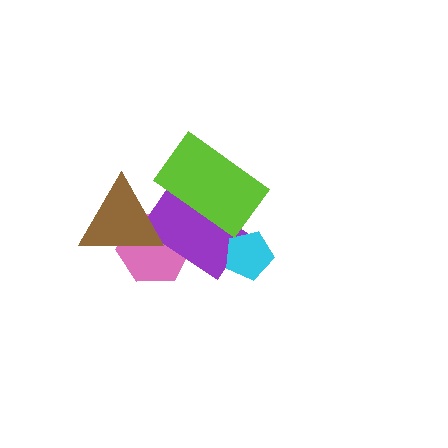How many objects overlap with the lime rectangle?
1 object overlaps with the lime rectangle.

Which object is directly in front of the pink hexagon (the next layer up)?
The purple rectangle is directly in front of the pink hexagon.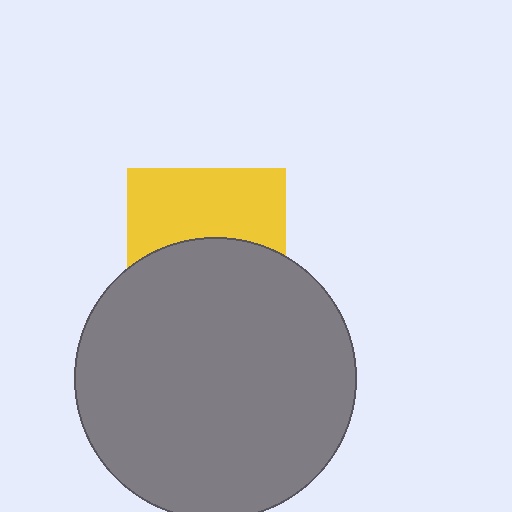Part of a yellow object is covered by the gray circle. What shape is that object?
It is a square.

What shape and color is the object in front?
The object in front is a gray circle.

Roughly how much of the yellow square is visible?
About half of it is visible (roughly 49%).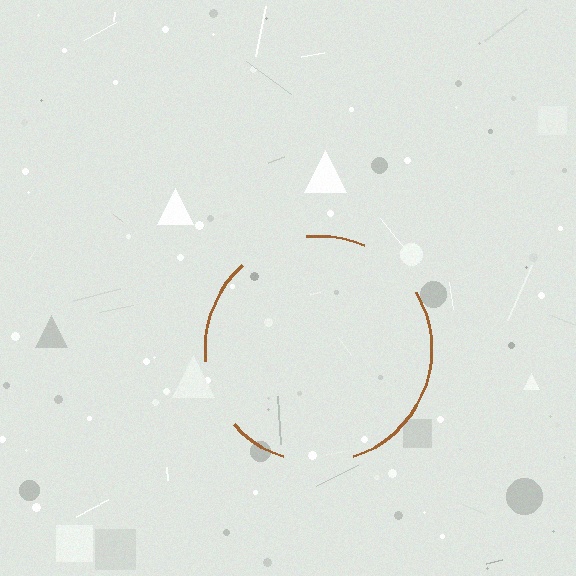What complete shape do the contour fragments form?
The contour fragments form a circle.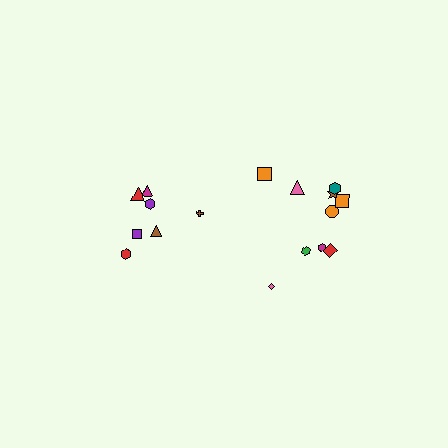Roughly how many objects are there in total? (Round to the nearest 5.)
Roughly 15 objects in total.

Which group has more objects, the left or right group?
The right group.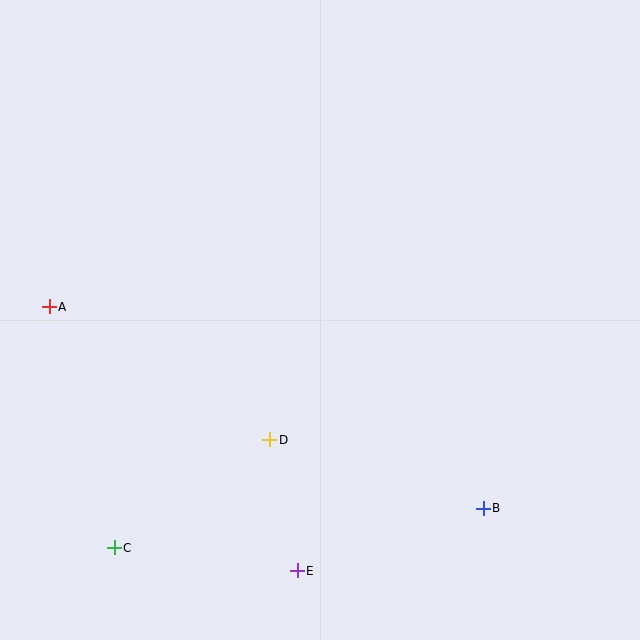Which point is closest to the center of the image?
Point D at (270, 440) is closest to the center.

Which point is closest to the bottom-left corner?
Point C is closest to the bottom-left corner.